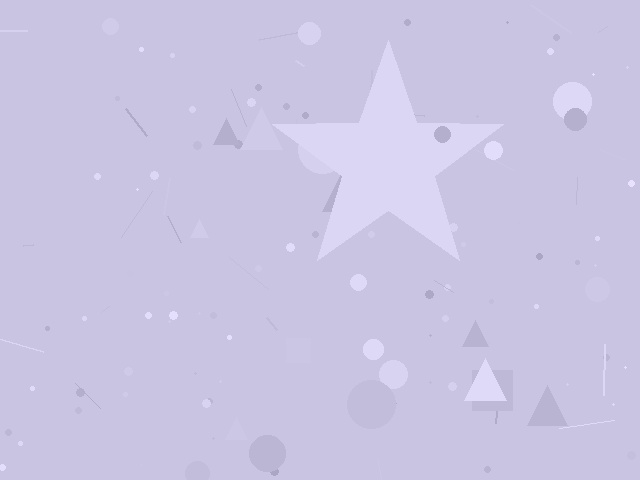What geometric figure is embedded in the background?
A star is embedded in the background.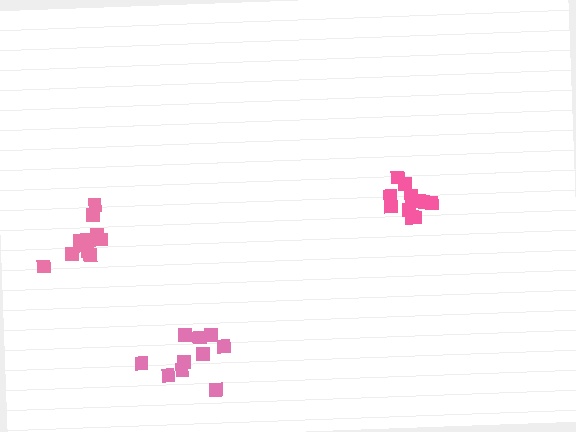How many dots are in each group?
Group 1: 12 dots, Group 2: 10 dots, Group 3: 11 dots (33 total).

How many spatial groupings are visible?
There are 3 spatial groupings.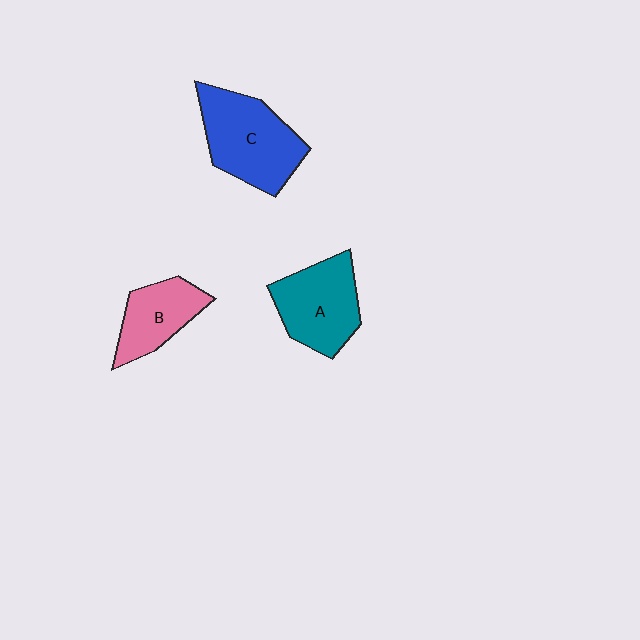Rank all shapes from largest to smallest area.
From largest to smallest: C (blue), A (teal), B (pink).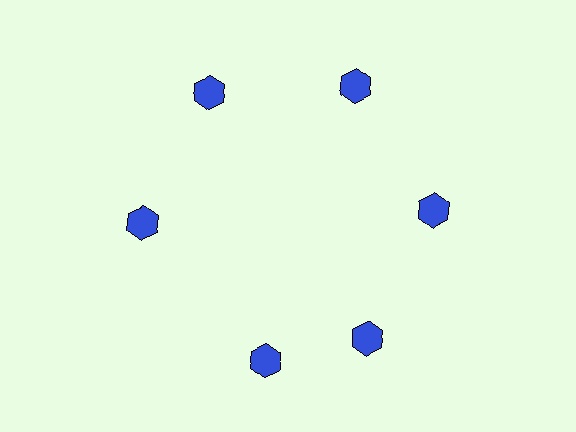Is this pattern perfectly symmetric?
No. The 6 blue hexagons are arranged in a ring, but one element near the 7 o'clock position is rotated out of alignment along the ring, breaking the 6-fold rotational symmetry.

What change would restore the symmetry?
The symmetry would be restored by rotating it back into even spacing with its neighbors so that all 6 hexagons sit at equal angles and equal distance from the center.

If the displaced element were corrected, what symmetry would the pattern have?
It would have 6-fold rotational symmetry — the pattern would map onto itself every 60 degrees.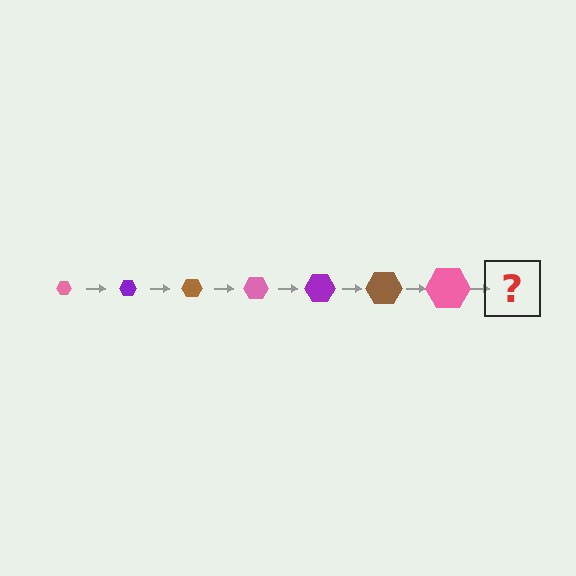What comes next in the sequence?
The next element should be a purple hexagon, larger than the previous one.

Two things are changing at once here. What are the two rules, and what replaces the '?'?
The two rules are that the hexagon grows larger each step and the color cycles through pink, purple, and brown. The '?' should be a purple hexagon, larger than the previous one.